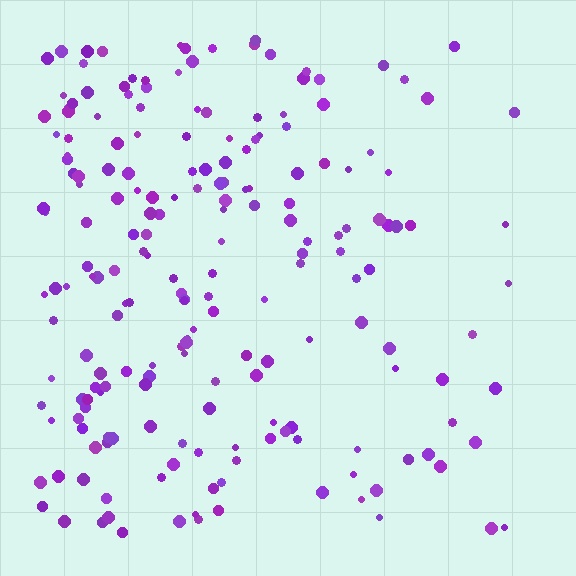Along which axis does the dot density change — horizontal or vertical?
Horizontal.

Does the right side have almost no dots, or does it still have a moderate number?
Still a moderate number, just noticeably fewer than the left.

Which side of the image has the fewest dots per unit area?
The right.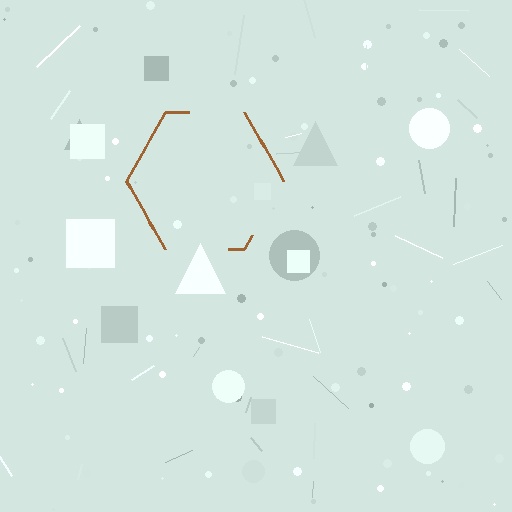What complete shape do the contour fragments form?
The contour fragments form a hexagon.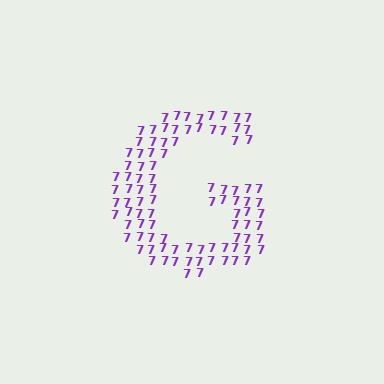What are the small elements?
The small elements are digit 7's.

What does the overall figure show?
The overall figure shows the letter G.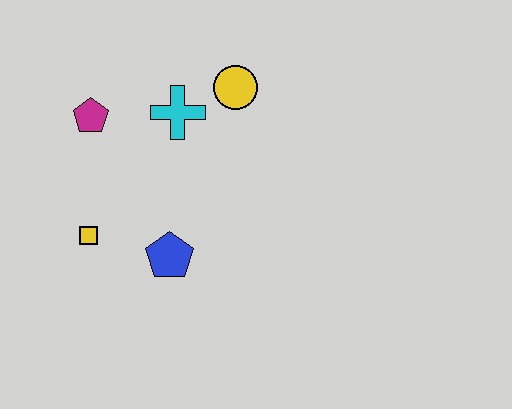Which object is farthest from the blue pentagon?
The yellow circle is farthest from the blue pentagon.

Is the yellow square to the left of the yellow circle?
Yes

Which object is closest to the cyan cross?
The yellow circle is closest to the cyan cross.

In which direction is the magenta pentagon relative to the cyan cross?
The magenta pentagon is to the left of the cyan cross.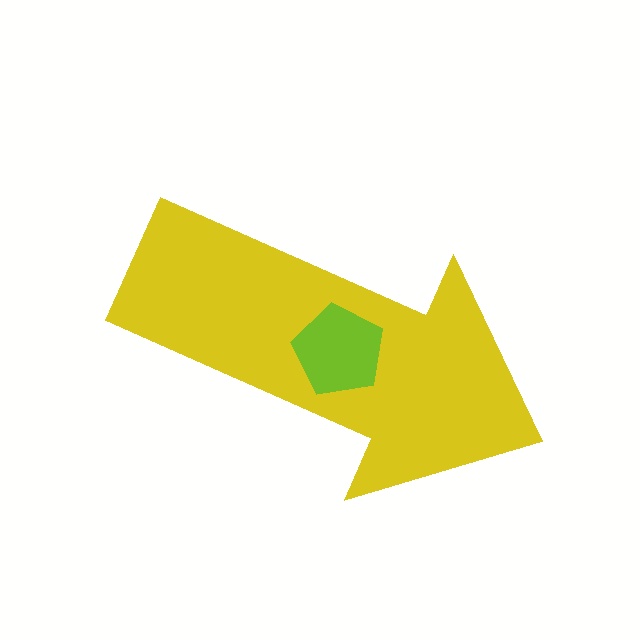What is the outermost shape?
The yellow arrow.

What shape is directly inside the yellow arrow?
The lime pentagon.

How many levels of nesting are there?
2.